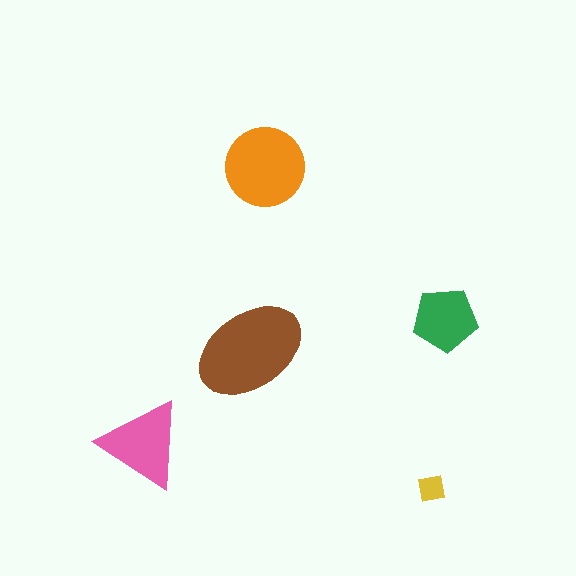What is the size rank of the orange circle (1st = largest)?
2nd.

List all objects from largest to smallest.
The brown ellipse, the orange circle, the pink triangle, the green pentagon, the yellow square.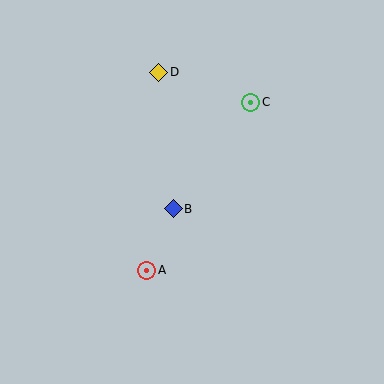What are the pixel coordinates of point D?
Point D is at (159, 72).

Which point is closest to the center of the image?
Point B at (173, 209) is closest to the center.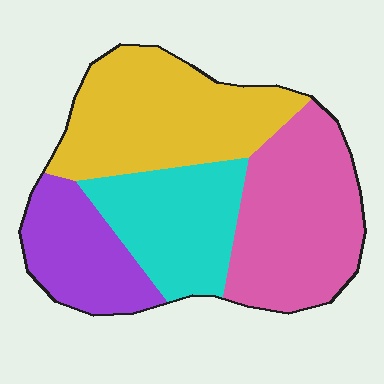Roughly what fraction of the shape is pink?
Pink takes up between a sixth and a third of the shape.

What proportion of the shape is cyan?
Cyan covers 21% of the shape.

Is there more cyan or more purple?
Cyan.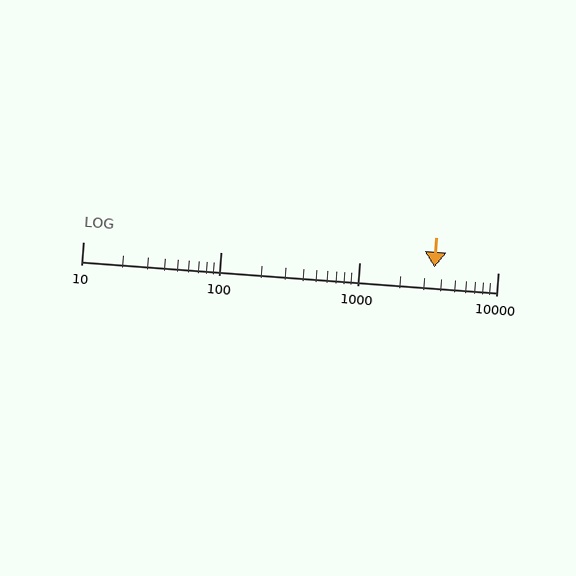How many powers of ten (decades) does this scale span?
The scale spans 3 decades, from 10 to 10000.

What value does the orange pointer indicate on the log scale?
The pointer indicates approximately 3500.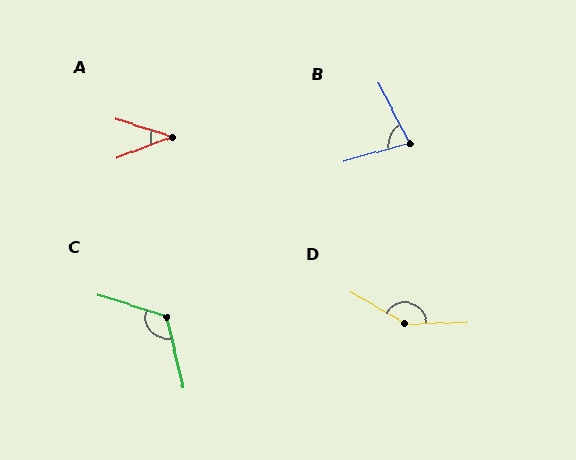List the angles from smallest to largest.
A (39°), B (78°), C (122°), D (148°).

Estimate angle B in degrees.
Approximately 78 degrees.